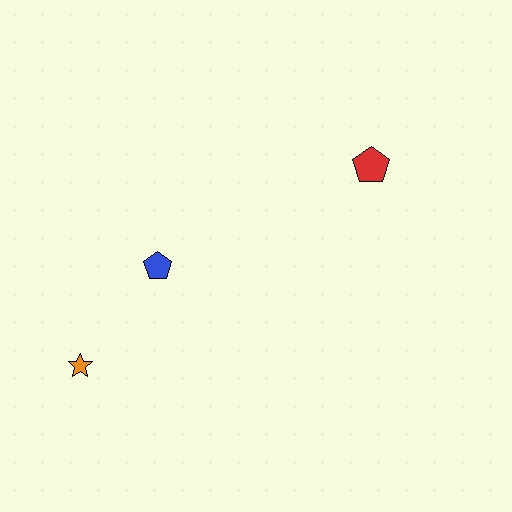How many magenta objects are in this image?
There are no magenta objects.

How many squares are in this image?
There are no squares.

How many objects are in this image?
There are 3 objects.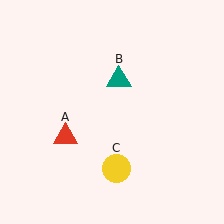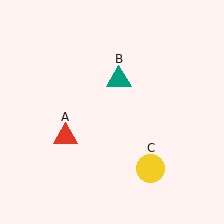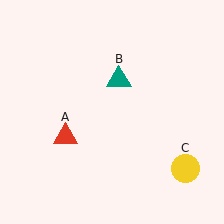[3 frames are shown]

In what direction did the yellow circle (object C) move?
The yellow circle (object C) moved right.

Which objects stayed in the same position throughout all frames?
Red triangle (object A) and teal triangle (object B) remained stationary.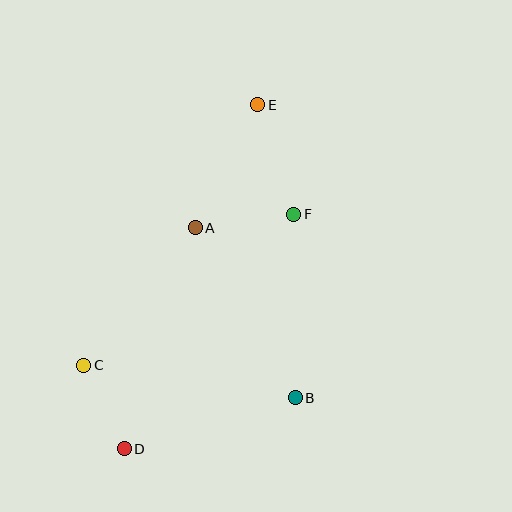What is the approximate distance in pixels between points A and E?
The distance between A and E is approximately 138 pixels.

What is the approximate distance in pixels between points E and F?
The distance between E and F is approximately 115 pixels.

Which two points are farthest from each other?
Points D and E are farthest from each other.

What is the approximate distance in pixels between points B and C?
The distance between B and C is approximately 214 pixels.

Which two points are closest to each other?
Points C and D are closest to each other.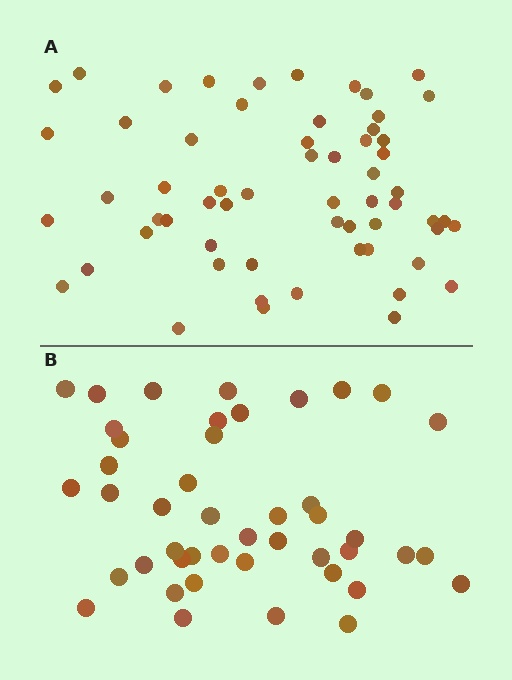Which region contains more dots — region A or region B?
Region A (the top region) has more dots.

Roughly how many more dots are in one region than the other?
Region A has approximately 15 more dots than region B.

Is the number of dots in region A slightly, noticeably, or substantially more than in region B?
Region A has noticeably more, but not dramatically so. The ratio is roughly 1.3 to 1.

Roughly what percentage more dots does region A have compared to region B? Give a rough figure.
About 35% more.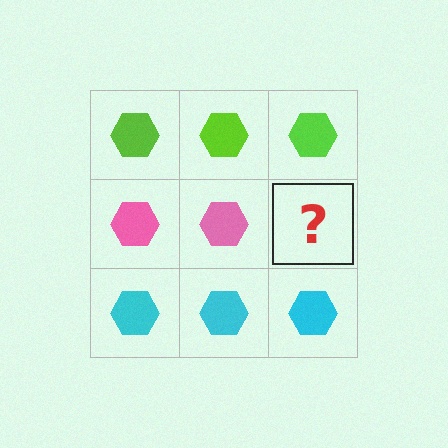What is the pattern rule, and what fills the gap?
The rule is that each row has a consistent color. The gap should be filled with a pink hexagon.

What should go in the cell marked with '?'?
The missing cell should contain a pink hexagon.